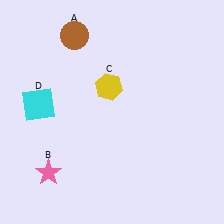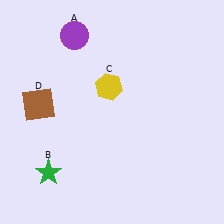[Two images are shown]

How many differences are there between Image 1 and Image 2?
There are 3 differences between the two images.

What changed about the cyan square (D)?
In Image 1, D is cyan. In Image 2, it changed to brown.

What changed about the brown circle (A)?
In Image 1, A is brown. In Image 2, it changed to purple.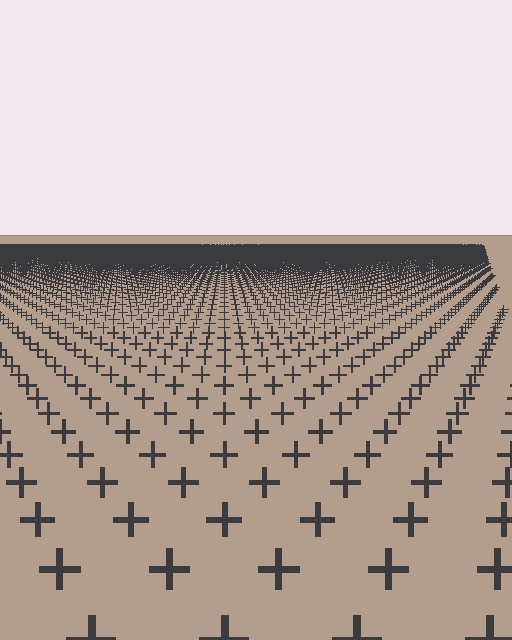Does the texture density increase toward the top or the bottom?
Density increases toward the top.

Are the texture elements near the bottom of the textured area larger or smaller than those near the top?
Larger. Near the bottom, elements are closer to the viewer and appear at a bigger on-screen size.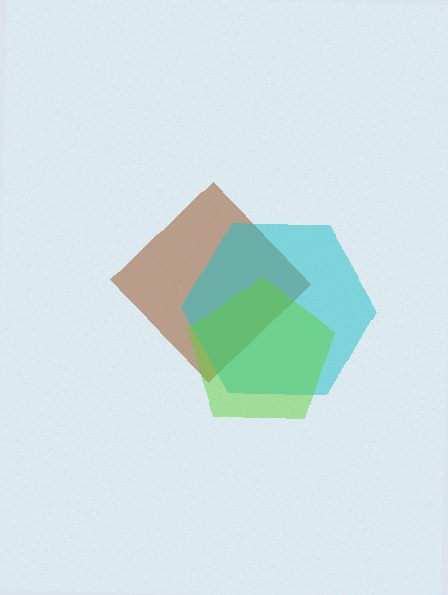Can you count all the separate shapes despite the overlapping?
Yes, there are 3 separate shapes.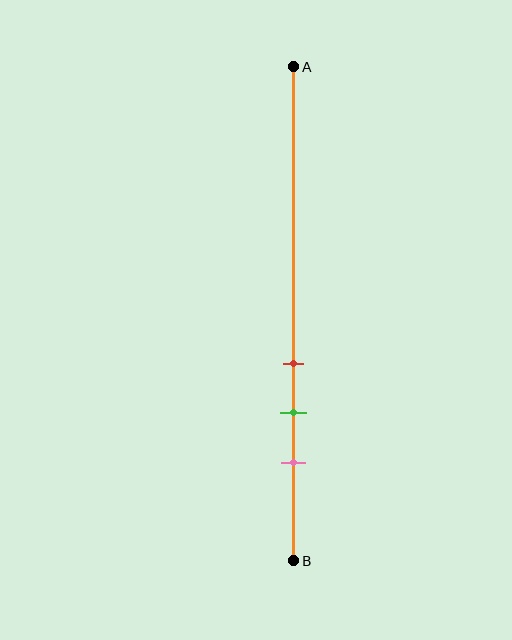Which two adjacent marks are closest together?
The red and green marks are the closest adjacent pair.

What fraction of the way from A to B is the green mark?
The green mark is approximately 70% (0.7) of the way from A to B.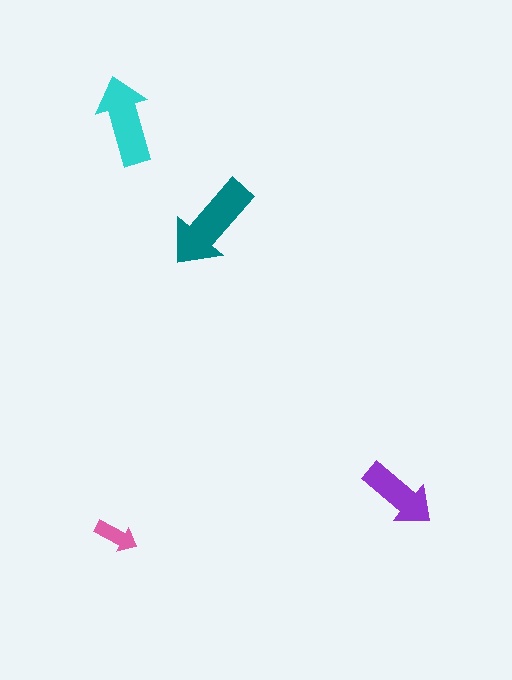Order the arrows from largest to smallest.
the teal one, the cyan one, the purple one, the pink one.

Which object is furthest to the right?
The purple arrow is rightmost.